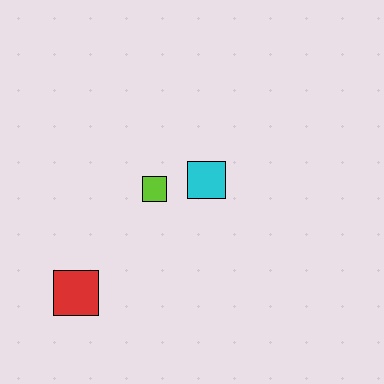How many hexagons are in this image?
There are no hexagons.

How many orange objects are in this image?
There are no orange objects.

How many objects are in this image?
There are 3 objects.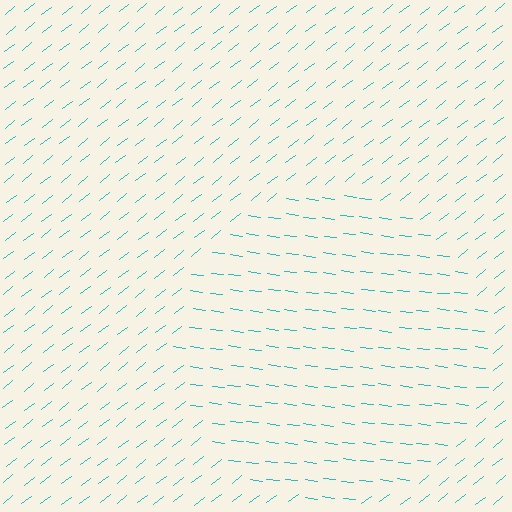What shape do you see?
I see a circle.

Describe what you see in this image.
The image is filled with small cyan line segments. A circle region in the image has lines oriented differently from the surrounding lines, creating a visible texture boundary.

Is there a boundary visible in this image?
Yes, there is a texture boundary formed by a change in line orientation.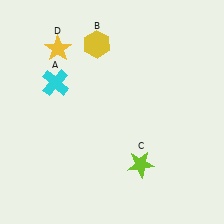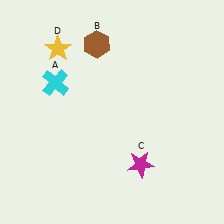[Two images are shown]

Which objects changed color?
B changed from yellow to brown. C changed from lime to magenta.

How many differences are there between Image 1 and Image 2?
There are 2 differences between the two images.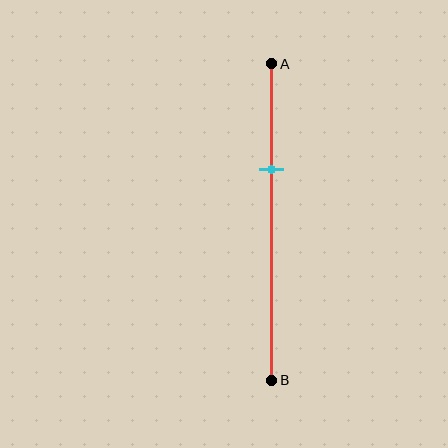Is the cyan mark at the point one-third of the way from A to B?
Yes, the mark is approximately at the one-third point.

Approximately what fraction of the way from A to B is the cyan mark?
The cyan mark is approximately 35% of the way from A to B.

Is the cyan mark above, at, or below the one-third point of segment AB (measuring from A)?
The cyan mark is approximately at the one-third point of segment AB.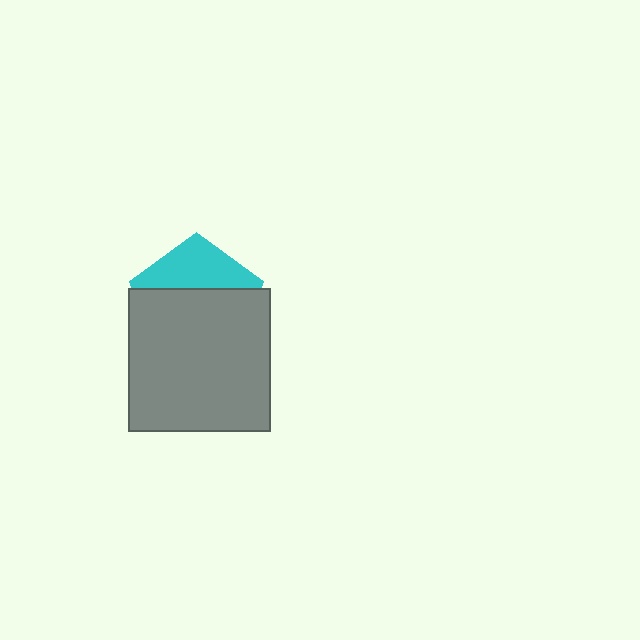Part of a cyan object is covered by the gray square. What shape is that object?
It is a pentagon.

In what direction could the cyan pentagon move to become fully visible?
The cyan pentagon could move up. That would shift it out from behind the gray square entirely.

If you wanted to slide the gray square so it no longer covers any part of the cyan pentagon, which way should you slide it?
Slide it down — that is the most direct way to separate the two shapes.